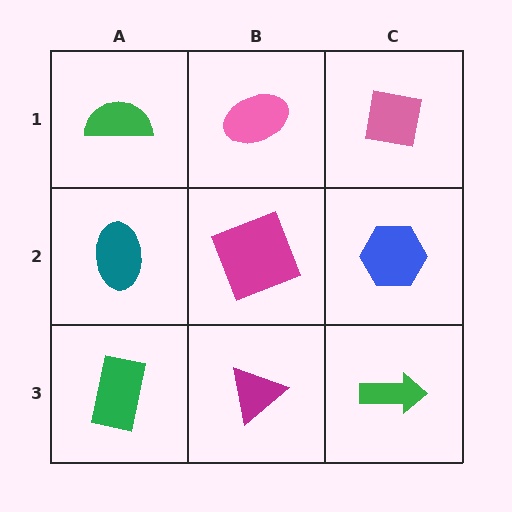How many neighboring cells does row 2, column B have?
4.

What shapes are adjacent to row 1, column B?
A magenta square (row 2, column B), a green semicircle (row 1, column A), a pink square (row 1, column C).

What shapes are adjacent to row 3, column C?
A blue hexagon (row 2, column C), a magenta triangle (row 3, column B).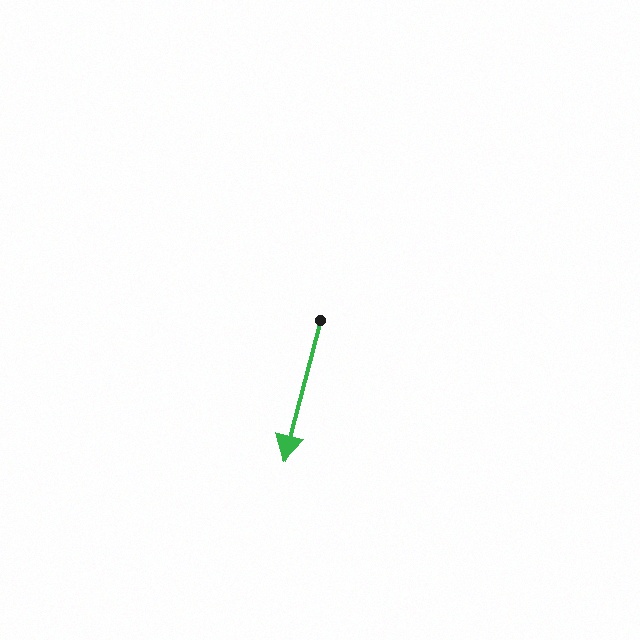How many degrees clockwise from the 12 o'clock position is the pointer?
Approximately 195 degrees.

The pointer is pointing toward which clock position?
Roughly 6 o'clock.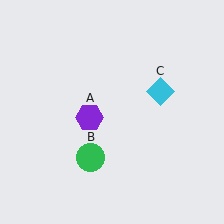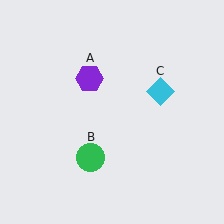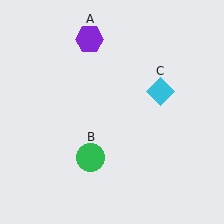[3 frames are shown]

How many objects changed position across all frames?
1 object changed position: purple hexagon (object A).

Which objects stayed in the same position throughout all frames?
Green circle (object B) and cyan diamond (object C) remained stationary.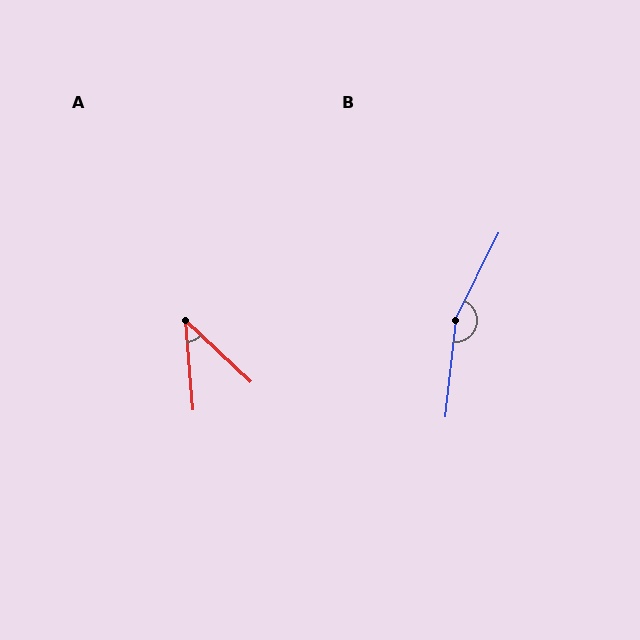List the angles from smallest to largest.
A (42°), B (159°).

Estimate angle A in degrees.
Approximately 42 degrees.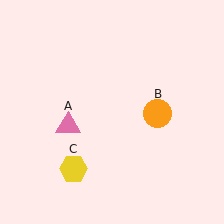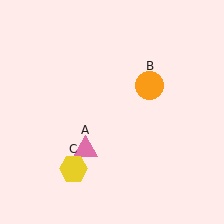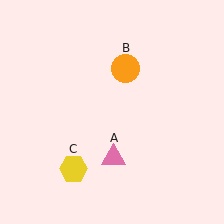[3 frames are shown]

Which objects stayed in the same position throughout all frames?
Yellow hexagon (object C) remained stationary.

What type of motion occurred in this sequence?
The pink triangle (object A), orange circle (object B) rotated counterclockwise around the center of the scene.